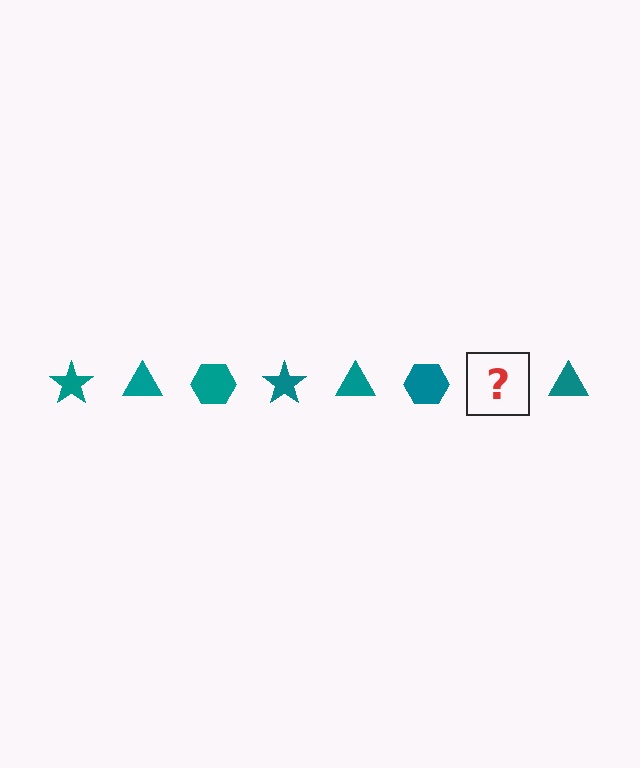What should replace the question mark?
The question mark should be replaced with a teal star.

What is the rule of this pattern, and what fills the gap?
The rule is that the pattern cycles through star, triangle, hexagon shapes in teal. The gap should be filled with a teal star.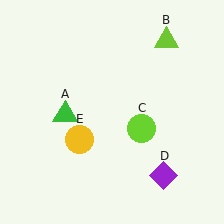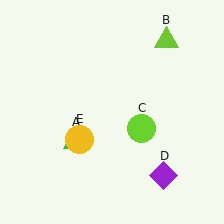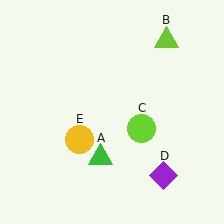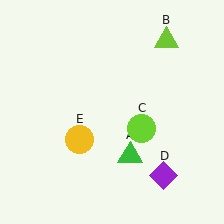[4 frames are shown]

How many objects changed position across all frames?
1 object changed position: green triangle (object A).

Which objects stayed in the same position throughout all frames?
Lime triangle (object B) and lime circle (object C) and purple diamond (object D) and yellow circle (object E) remained stationary.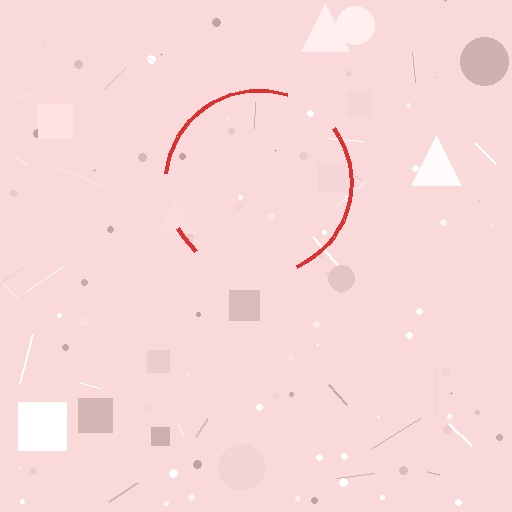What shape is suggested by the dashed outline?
The dashed outline suggests a circle.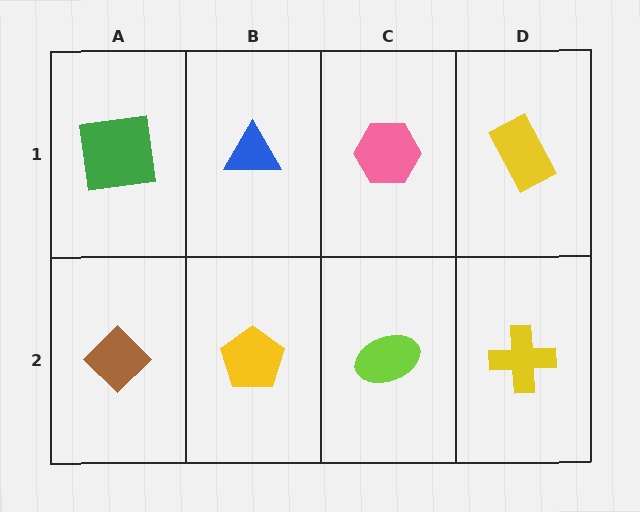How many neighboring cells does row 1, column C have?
3.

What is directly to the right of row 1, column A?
A blue triangle.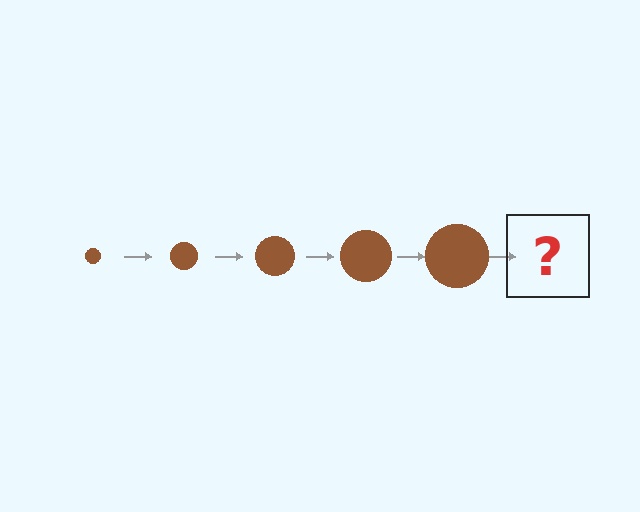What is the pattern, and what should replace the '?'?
The pattern is that the circle gets progressively larger each step. The '?' should be a brown circle, larger than the previous one.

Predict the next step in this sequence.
The next step is a brown circle, larger than the previous one.